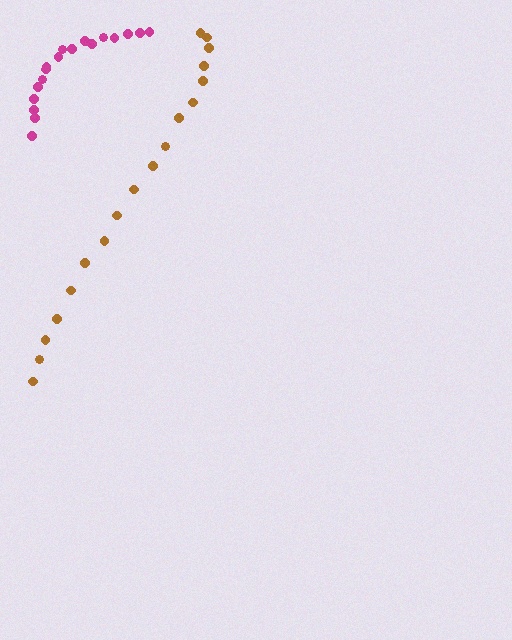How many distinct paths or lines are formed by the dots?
There are 2 distinct paths.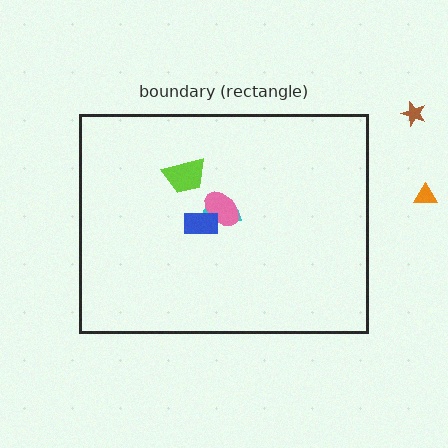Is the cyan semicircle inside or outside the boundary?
Inside.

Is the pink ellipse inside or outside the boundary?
Inside.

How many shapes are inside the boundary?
4 inside, 2 outside.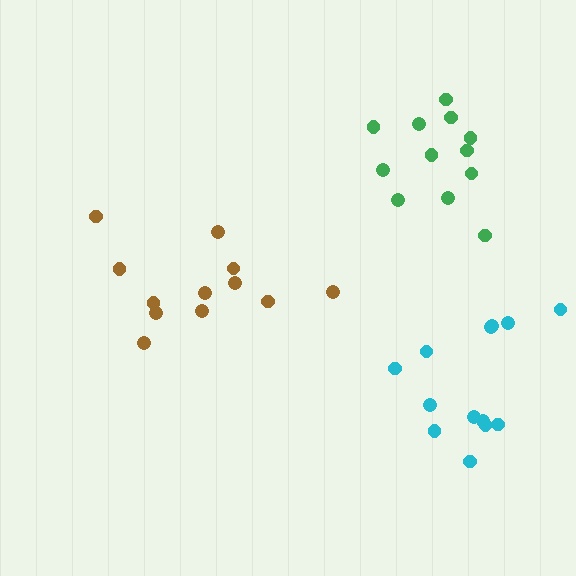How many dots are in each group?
Group 1: 12 dots, Group 2: 12 dots, Group 3: 13 dots (37 total).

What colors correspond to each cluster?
The clusters are colored: brown, green, cyan.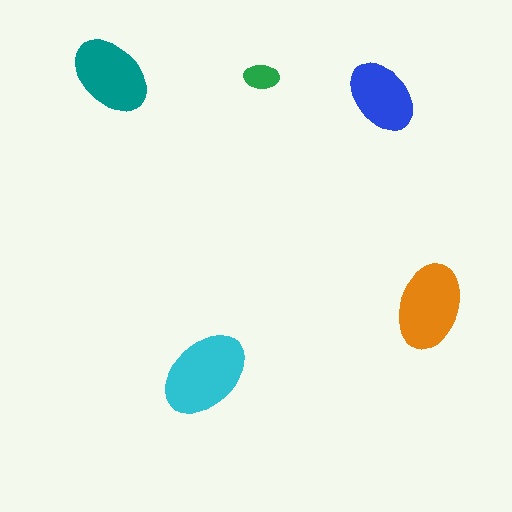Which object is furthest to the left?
The teal ellipse is leftmost.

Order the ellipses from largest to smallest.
the cyan one, the orange one, the teal one, the blue one, the green one.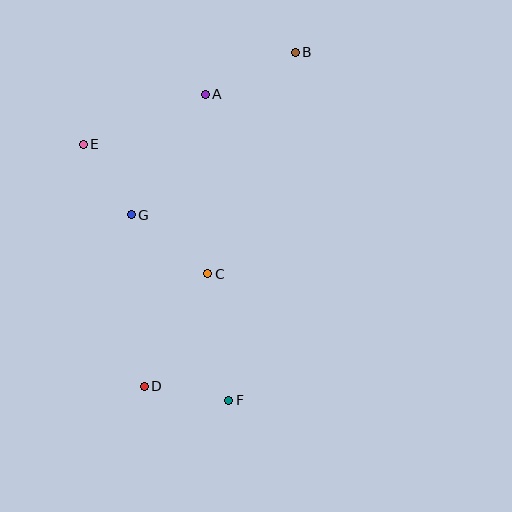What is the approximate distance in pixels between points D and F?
The distance between D and F is approximately 85 pixels.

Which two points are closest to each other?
Points E and G are closest to each other.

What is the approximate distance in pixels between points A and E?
The distance between A and E is approximately 132 pixels.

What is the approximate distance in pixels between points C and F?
The distance between C and F is approximately 128 pixels.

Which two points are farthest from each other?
Points B and D are farthest from each other.